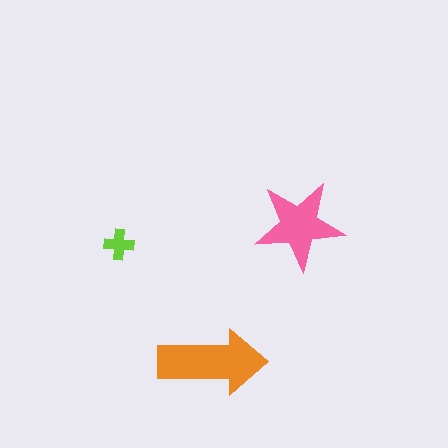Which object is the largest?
The orange arrow.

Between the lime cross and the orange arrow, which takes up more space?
The orange arrow.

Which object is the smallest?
The lime cross.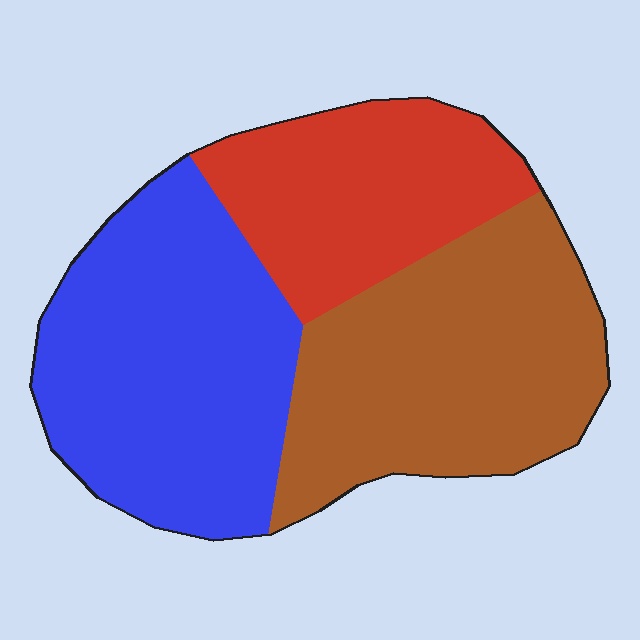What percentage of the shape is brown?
Brown covers about 35% of the shape.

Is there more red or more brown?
Brown.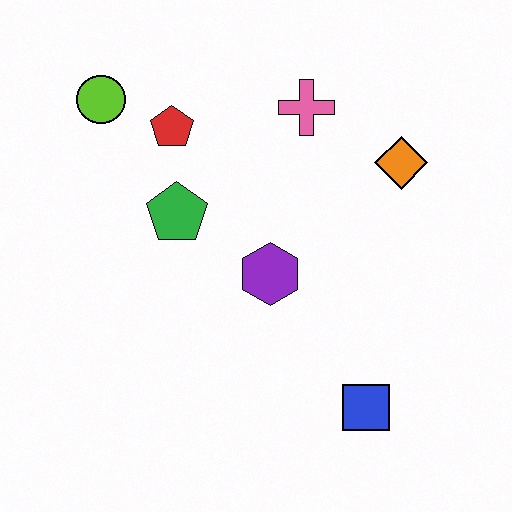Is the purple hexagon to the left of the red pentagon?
No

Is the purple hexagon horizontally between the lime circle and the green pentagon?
No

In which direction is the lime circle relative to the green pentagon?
The lime circle is above the green pentagon.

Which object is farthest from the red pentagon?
The blue square is farthest from the red pentagon.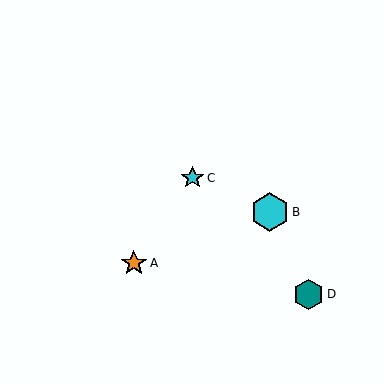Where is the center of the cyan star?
The center of the cyan star is at (193, 178).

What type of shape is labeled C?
Shape C is a cyan star.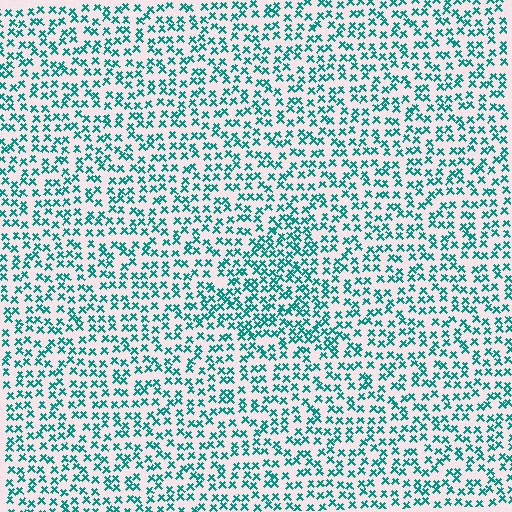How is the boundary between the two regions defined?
The boundary is defined by a change in element density (approximately 1.5x ratio). All elements are the same color, size, and shape.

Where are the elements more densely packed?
The elements are more densely packed inside the triangle boundary.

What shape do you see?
I see a triangle.